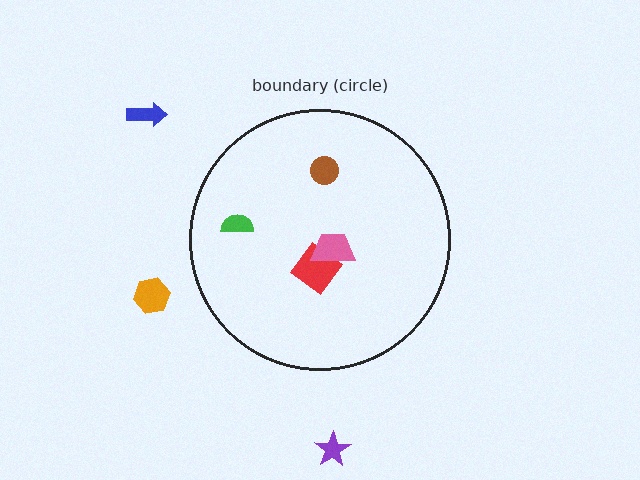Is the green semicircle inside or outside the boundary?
Inside.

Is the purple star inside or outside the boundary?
Outside.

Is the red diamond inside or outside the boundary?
Inside.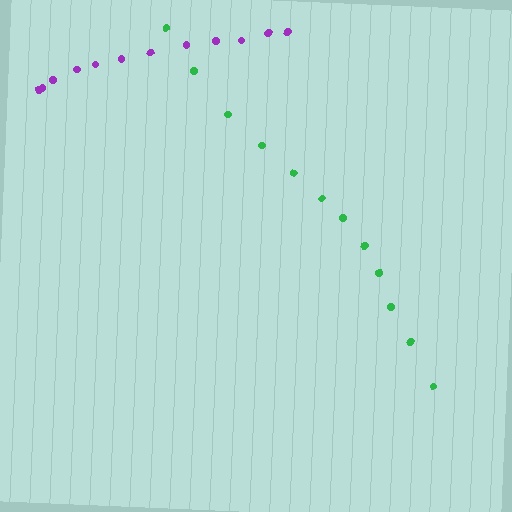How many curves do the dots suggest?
There are 2 distinct paths.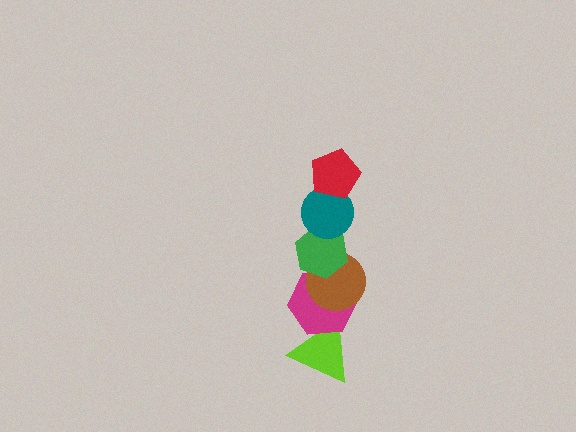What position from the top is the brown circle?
The brown circle is 4th from the top.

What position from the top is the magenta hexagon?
The magenta hexagon is 5th from the top.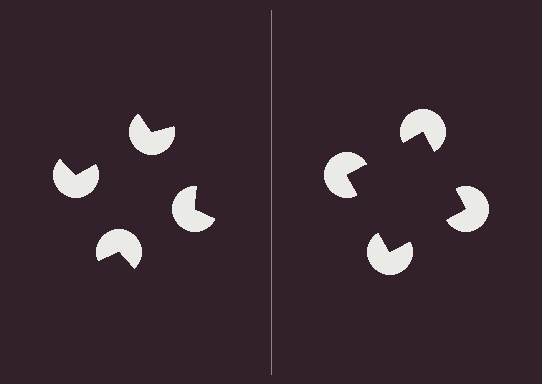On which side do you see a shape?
An illusory square appears on the right side. On the left side the wedge cuts are rotated, so no coherent shape forms.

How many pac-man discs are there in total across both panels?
8 — 4 on each side.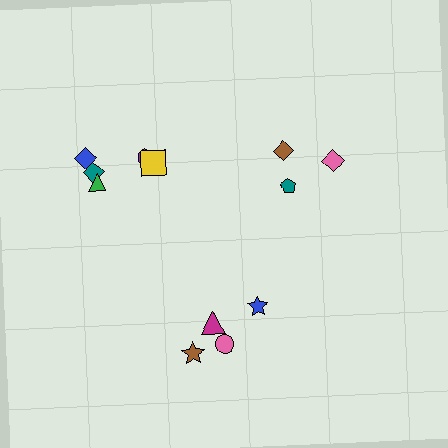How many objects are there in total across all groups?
There are 12 objects.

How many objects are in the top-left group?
There are 5 objects.